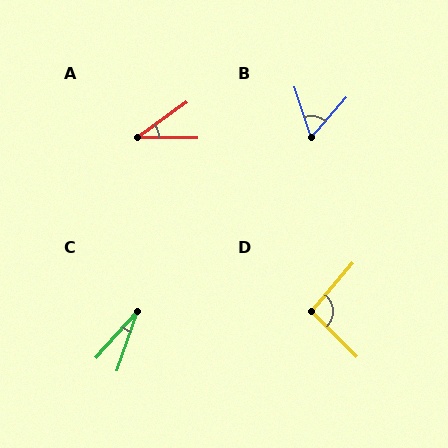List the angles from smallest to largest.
C (23°), A (37°), B (60°), D (95°).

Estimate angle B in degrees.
Approximately 60 degrees.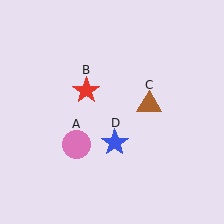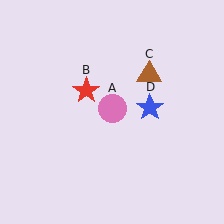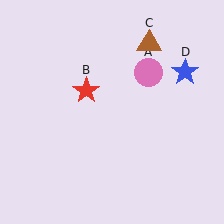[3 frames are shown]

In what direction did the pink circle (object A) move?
The pink circle (object A) moved up and to the right.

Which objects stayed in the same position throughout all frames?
Red star (object B) remained stationary.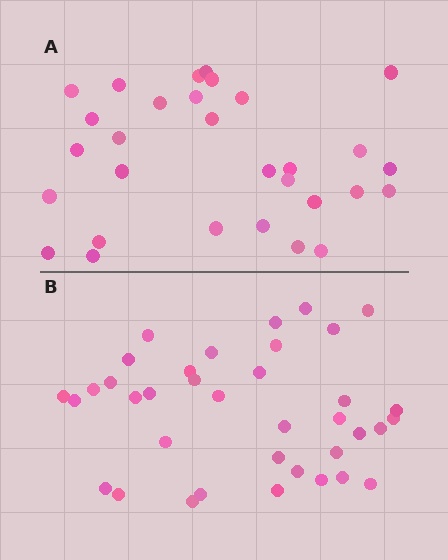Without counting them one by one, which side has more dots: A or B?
Region B (the bottom region) has more dots.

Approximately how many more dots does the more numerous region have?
Region B has roughly 8 or so more dots than region A.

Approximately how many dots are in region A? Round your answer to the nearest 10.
About 30 dots.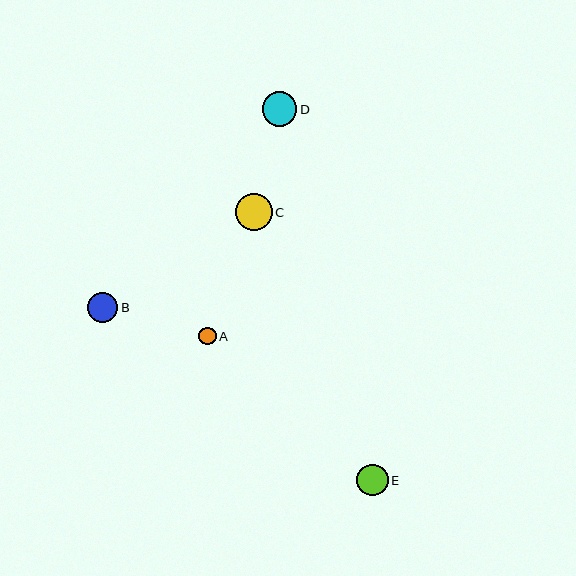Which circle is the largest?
Circle C is the largest with a size of approximately 37 pixels.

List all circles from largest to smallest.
From largest to smallest: C, D, E, B, A.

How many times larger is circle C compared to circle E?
Circle C is approximately 1.2 times the size of circle E.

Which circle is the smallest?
Circle A is the smallest with a size of approximately 18 pixels.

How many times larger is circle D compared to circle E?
Circle D is approximately 1.1 times the size of circle E.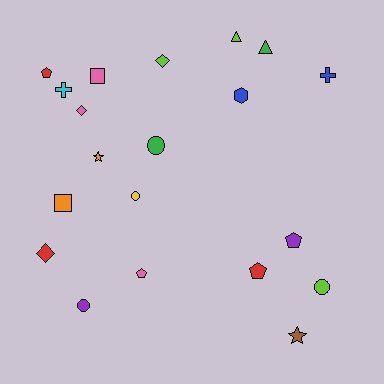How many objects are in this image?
There are 20 objects.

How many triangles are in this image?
There are 2 triangles.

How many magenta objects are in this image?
There are no magenta objects.